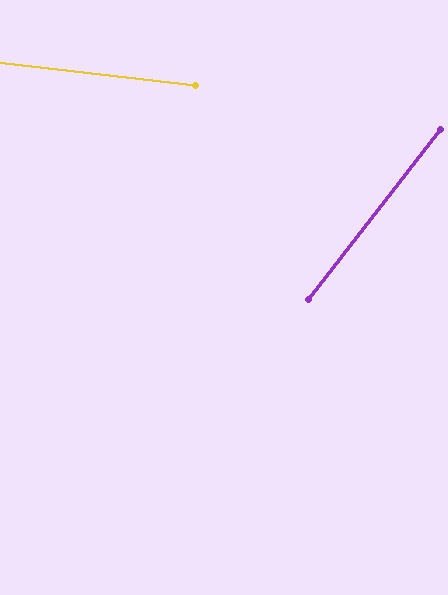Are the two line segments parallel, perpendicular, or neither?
Neither parallel nor perpendicular — they differ by about 59°.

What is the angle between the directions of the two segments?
Approximately 59 degrees.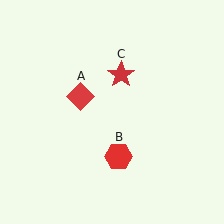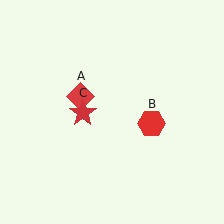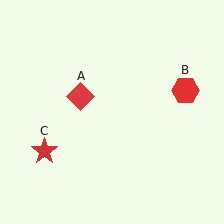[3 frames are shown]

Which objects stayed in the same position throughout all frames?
Red diamond (object A) remained stationary.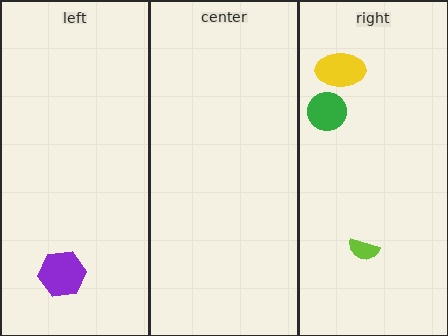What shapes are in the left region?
The purple hexagon.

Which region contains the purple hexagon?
The left region.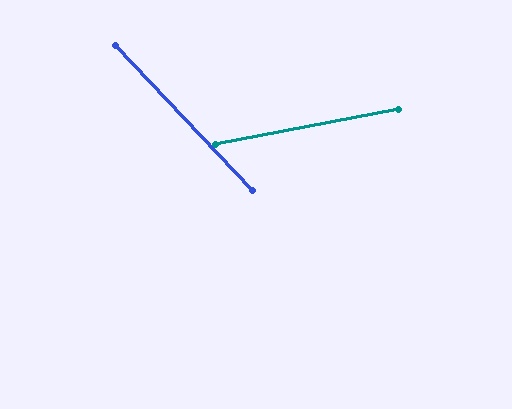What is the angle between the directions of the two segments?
Approximately 57 degrees.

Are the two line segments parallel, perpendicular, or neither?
Neither parallel nor perpendicular — they differ by about 57°.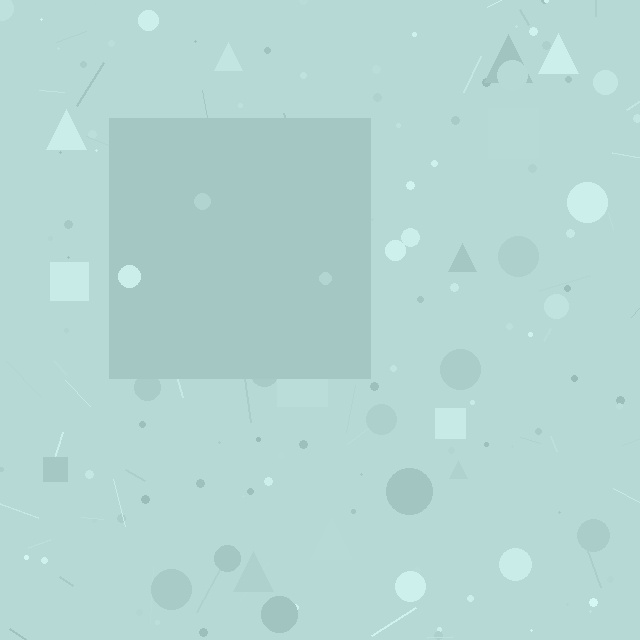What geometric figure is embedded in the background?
A square is embedded in the background.